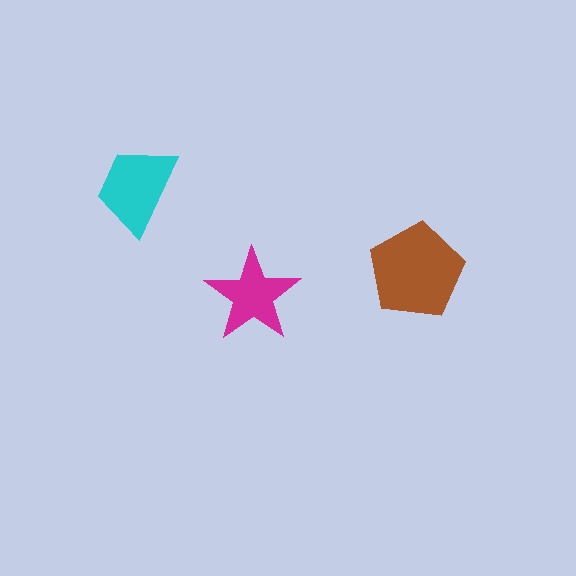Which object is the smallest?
The magenta star.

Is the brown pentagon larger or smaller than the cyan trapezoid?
Larger.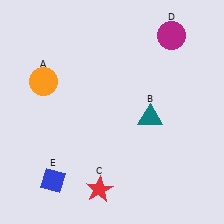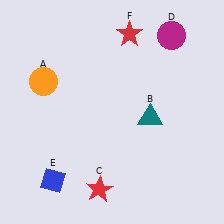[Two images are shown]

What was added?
A red star (F) was added in Image 2.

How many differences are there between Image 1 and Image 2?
There is 1 difference between the two images.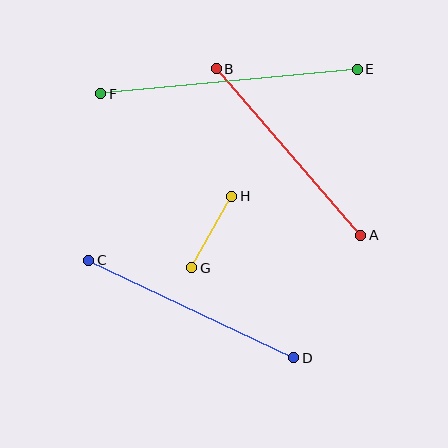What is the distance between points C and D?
The distance is approximately 227 pixels.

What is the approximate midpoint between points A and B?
The midpoint is at approximately (288, 152) pixels.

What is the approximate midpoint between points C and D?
The midpoint is at approximately (191, 309) pixels.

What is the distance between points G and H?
The distance is approximately 82 pixels.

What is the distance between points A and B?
The distance is approximately 220 pixels.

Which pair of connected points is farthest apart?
Points E and F are farthest apart.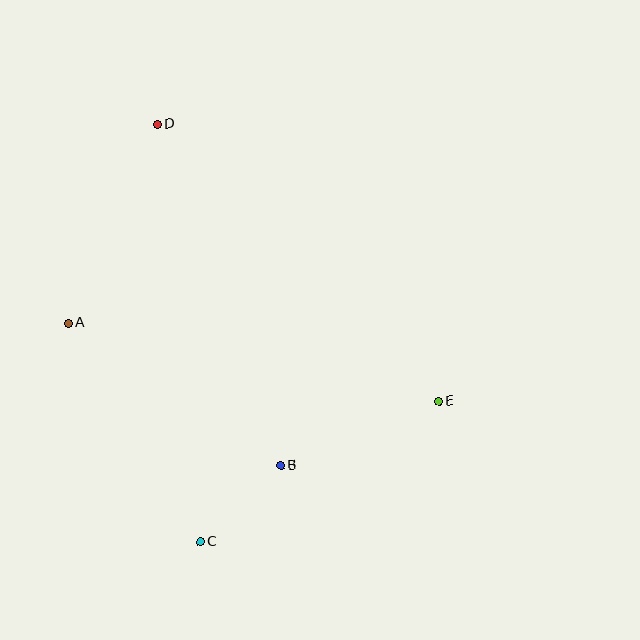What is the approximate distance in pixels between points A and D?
The distance between A and D is approximately 218 pixels.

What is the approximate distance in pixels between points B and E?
The distance between B and E is approximately 170 pixels.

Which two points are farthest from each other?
Points C and D are farthest from each other.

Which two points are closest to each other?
Points B and C are closest to each other.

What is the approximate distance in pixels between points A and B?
The distance between A and B is approximately 256 pixels.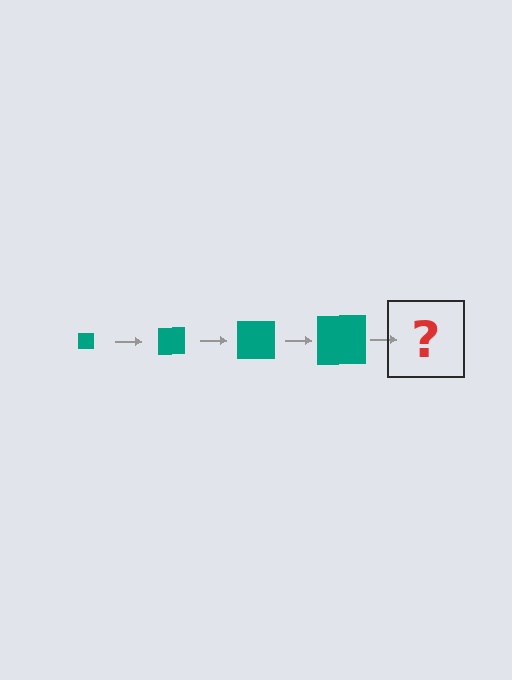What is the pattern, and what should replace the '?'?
The pattern is that the square gets progressively larger each step. The '?' should be a teal square, larger than the previous one.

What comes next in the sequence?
The next element should be a teal square, larger than the previous one.